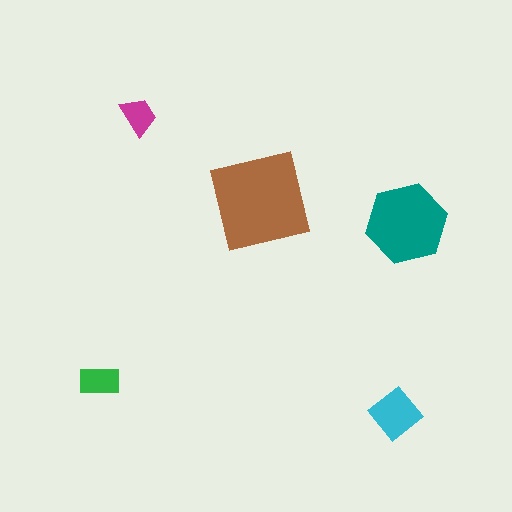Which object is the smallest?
The magenta trapezoid.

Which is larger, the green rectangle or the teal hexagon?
The teal hexagon.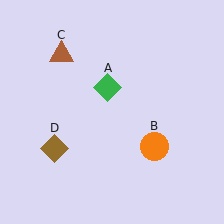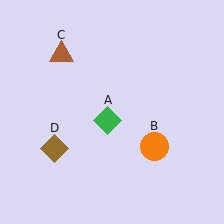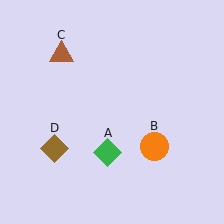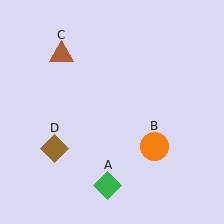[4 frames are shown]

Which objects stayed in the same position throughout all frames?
Orange circle (object B) and brown triangle (object C) and brown diamond (object D) remained stationary.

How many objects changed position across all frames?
1 object changed position: green diamond (object A).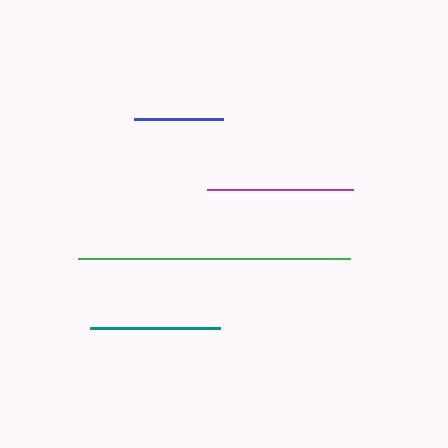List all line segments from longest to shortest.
From longest to shortest: green, magenta, teal, blue.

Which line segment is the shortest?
The blue line is the shortest at approximately 90 pixels.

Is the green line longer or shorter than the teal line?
The green line is longer than the teal line.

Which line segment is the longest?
The green line is the longest at approximately 273 pixels.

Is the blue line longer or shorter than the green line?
The green line is longer than the blue line.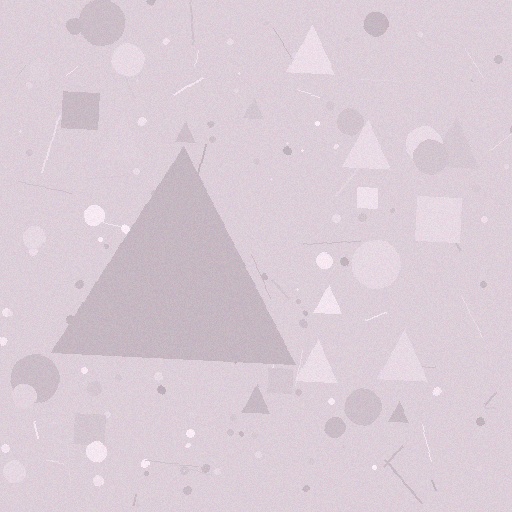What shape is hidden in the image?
A triangle is hidden in the image.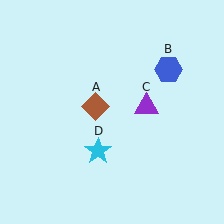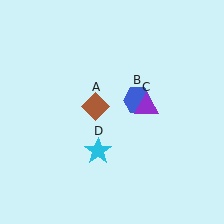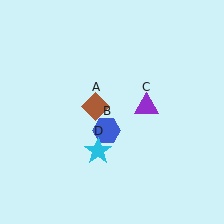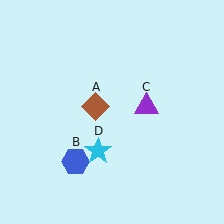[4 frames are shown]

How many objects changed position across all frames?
1 object changed position: blue hexagon (object B).